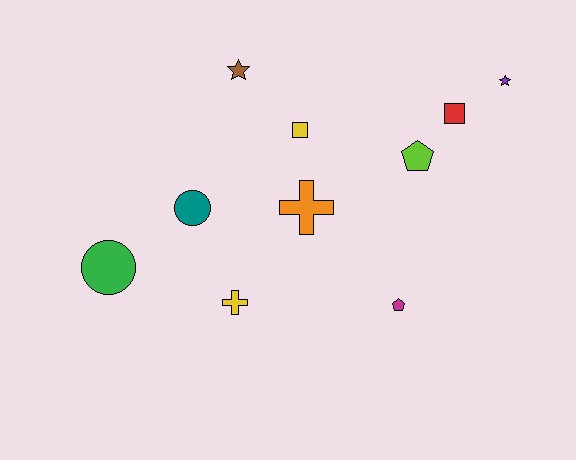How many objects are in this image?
There are 10 objects.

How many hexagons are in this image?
There are no hexagons.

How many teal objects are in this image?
There is 1 teal object.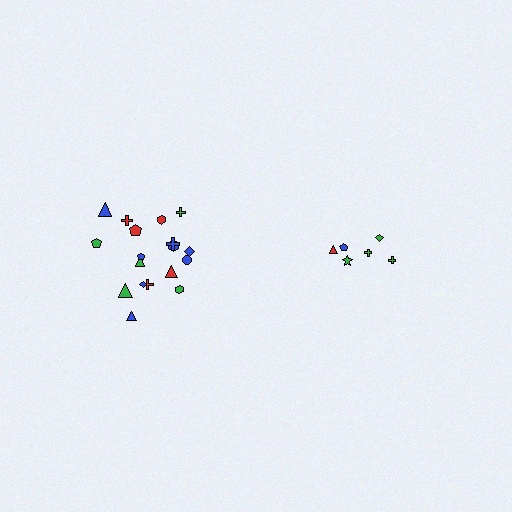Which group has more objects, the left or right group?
The left group.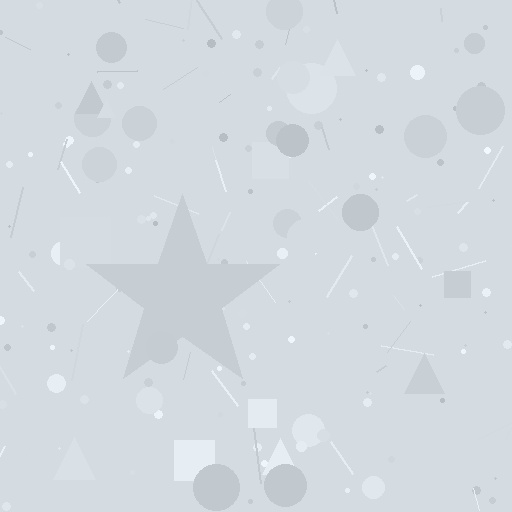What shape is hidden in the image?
A star is hidden in the image.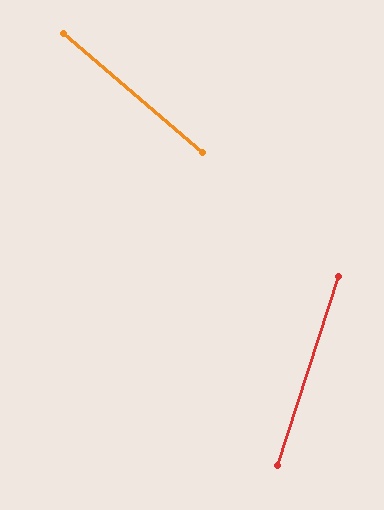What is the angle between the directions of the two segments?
Approximately 67 degrees.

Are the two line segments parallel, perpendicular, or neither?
Neither parallel nor perpendicular — they differ by about 67°.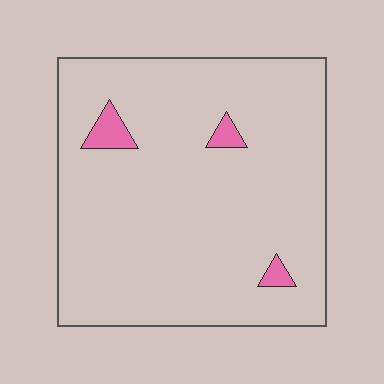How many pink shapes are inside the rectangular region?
3.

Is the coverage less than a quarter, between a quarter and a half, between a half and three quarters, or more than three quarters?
Less than a quarter.